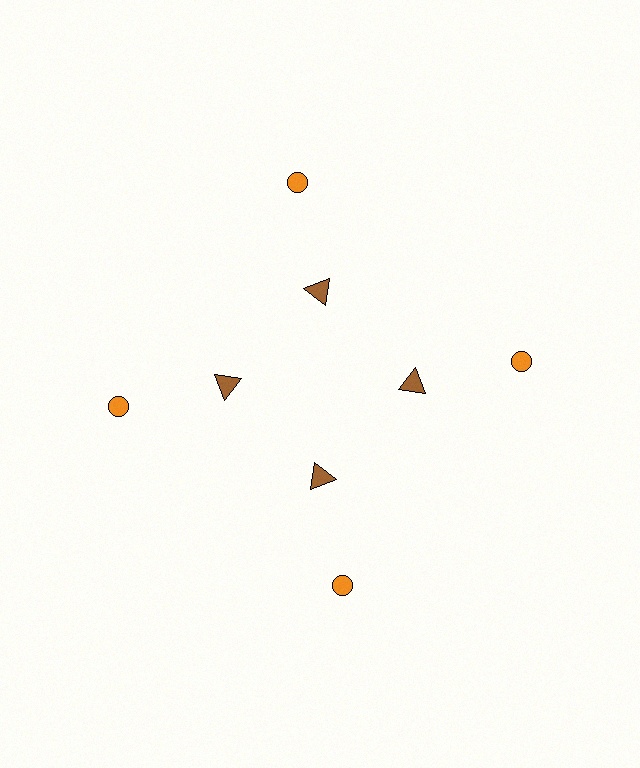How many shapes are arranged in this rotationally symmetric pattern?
There are 8 shapes, arranged in 4 groups of 2.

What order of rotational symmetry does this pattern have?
This pattern has 4-fold rotational symmetry.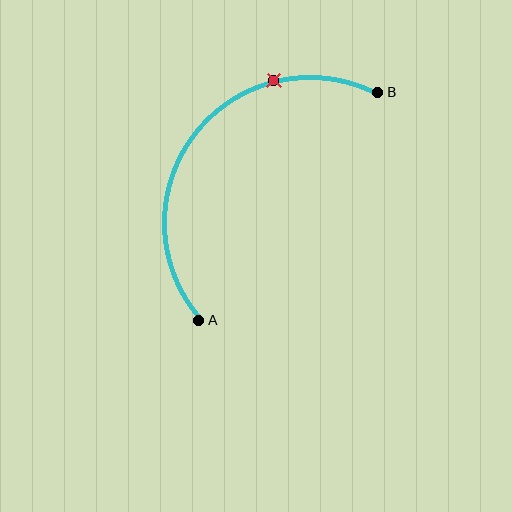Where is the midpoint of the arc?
The arc midpoint is the point on the curve farthest from the straight line joining A and B. It sits above and to the left of that line.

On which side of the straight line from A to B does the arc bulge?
The arc bulges above and to the left of the straight line connecting A and B.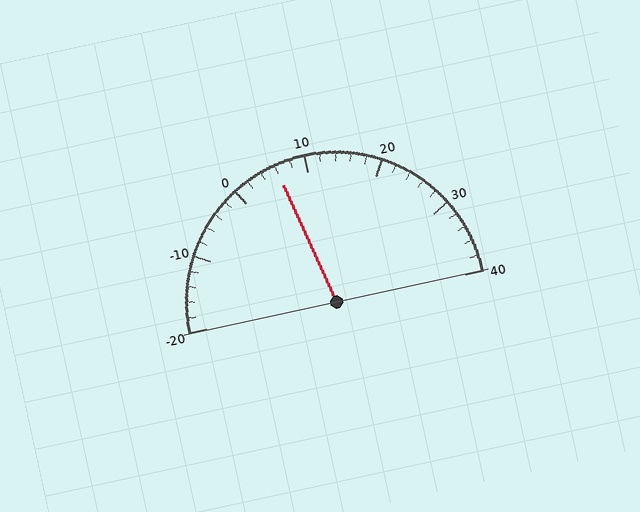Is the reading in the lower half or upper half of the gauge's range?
The reading is in the lower half of the range (-20 to 40).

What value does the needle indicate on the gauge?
The needle indicates approximately 6.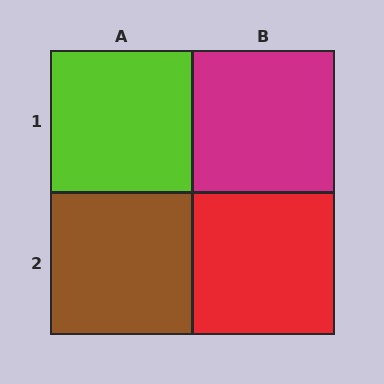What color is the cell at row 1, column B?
Magenta.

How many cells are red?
1 cell is red.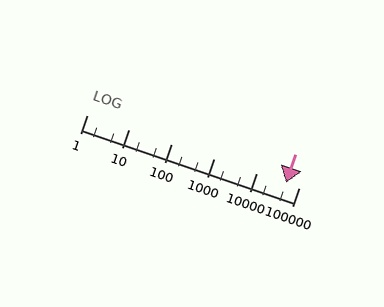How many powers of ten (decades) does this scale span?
The scale spans 5 decades, from 1 to 100000.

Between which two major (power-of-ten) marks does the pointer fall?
The pointer is between 10000 and 100000.